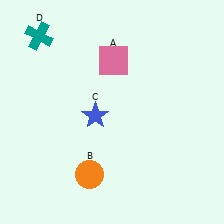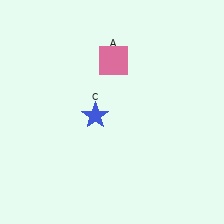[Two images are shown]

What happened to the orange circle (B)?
The orange circle (B) was removed in Image 2. It was in the bottom-left area of Image 1.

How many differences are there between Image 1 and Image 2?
There are 2 differences between the two images.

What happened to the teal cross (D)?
The teal cross (D) was removed in Image 2. It was in the top-left area of Image 1.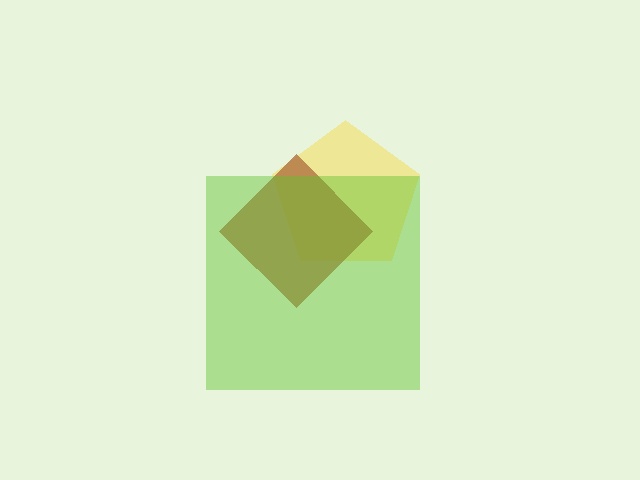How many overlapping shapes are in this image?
There are 3 overlapping shapes in the image.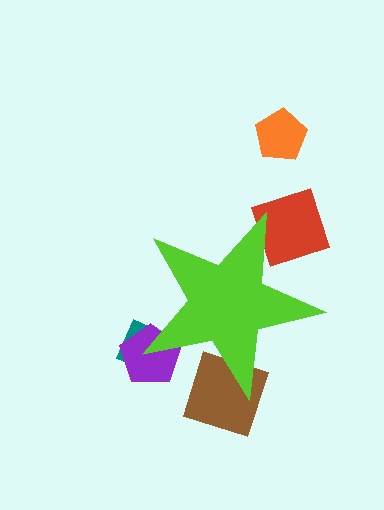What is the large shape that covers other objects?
A lime star.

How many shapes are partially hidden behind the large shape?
4 shapes are partially hidden.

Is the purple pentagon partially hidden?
Yes, the purple pentagon is partially hidden behind the lime star.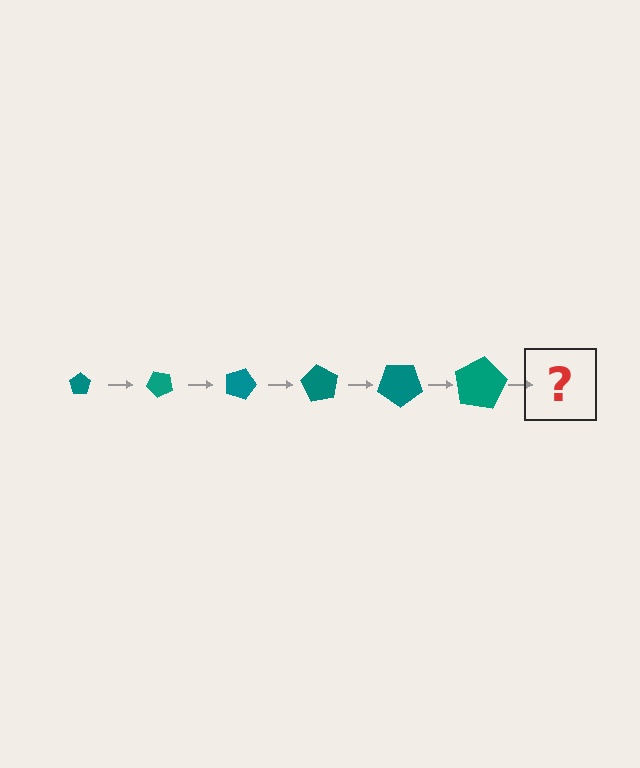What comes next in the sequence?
The next element should be a pentagon, larger than the previous one and rotated 270 degrees from the start.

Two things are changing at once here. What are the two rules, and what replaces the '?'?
The two rules are that the pentagon grows larger each step and it rotates 45 degrees each step. The '?' should be a pentagon, larger than the previous one and rotated 270 degrees from the start.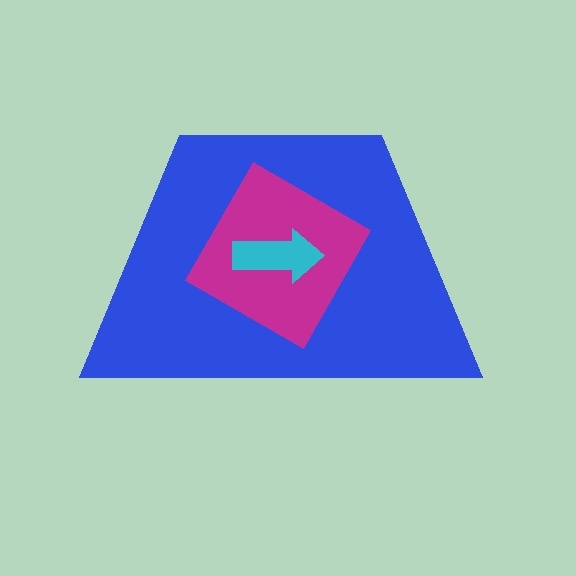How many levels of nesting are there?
3.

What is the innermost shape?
The cyan arrow.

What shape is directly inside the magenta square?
The cyan arrow.